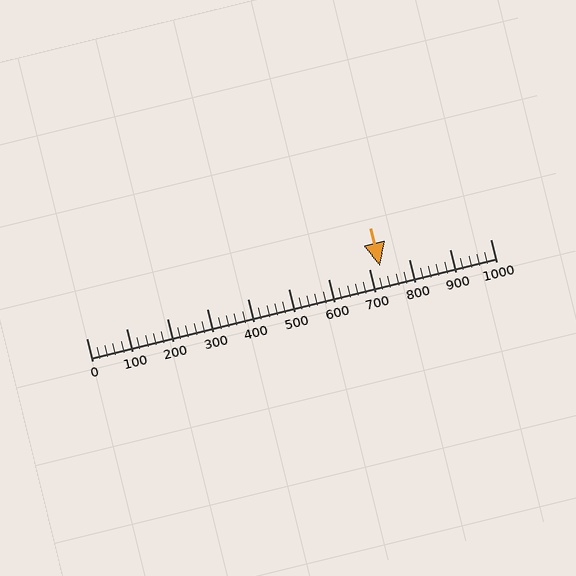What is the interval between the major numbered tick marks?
The major tick marks are spaced 100 units apart.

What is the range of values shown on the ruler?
The ruler shows values from 0 to 1000.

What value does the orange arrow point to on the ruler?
The orange arrow points to approximately 728.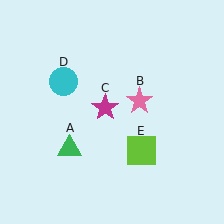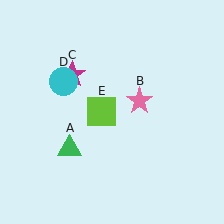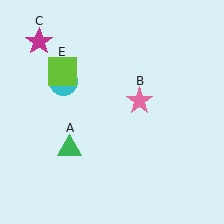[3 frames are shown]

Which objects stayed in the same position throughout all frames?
Green triangle (object A) and pink star (object B) and cyan circle (object D) remained stationary.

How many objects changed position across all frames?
2 objects changed position: magenta star (object C), lime square (object E).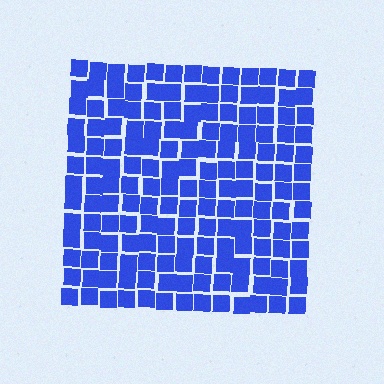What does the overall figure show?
The overall figure shows a square.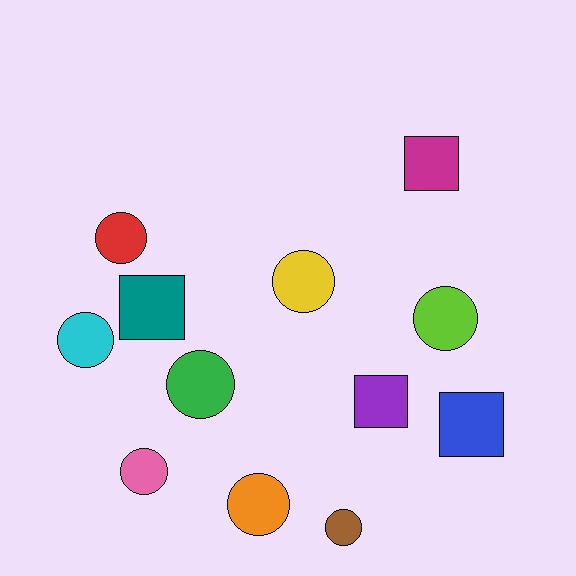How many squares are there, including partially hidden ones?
There are 4 squares.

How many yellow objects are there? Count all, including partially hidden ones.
There is 1 yellow object.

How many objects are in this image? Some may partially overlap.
There are 12 objects.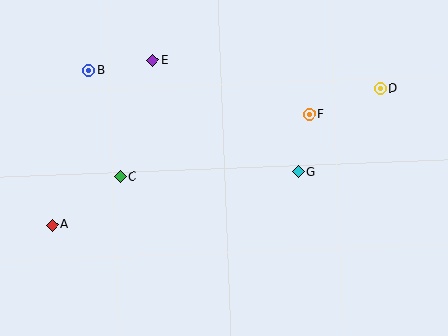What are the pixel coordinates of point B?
Point B is at (89, 70).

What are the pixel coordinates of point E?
Point E is at (153, 60).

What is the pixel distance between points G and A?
The distance between G and A is 252 pixels.